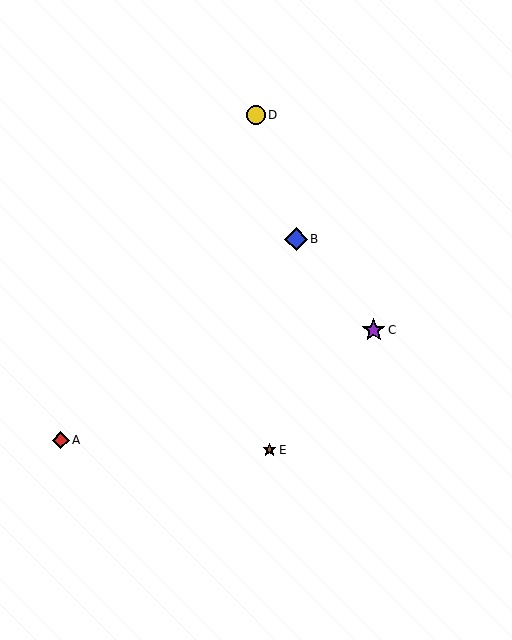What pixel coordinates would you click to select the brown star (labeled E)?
Click at (270, 450) to select the brown star E.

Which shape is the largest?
The blue diamond (labeled B) is the largest.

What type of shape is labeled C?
Shape C is a purple star.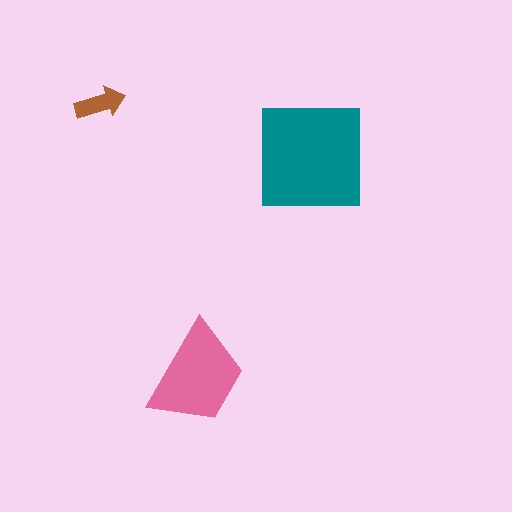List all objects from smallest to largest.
The brown arrow, the pink trapezoid, the teal square.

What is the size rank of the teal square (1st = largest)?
1st.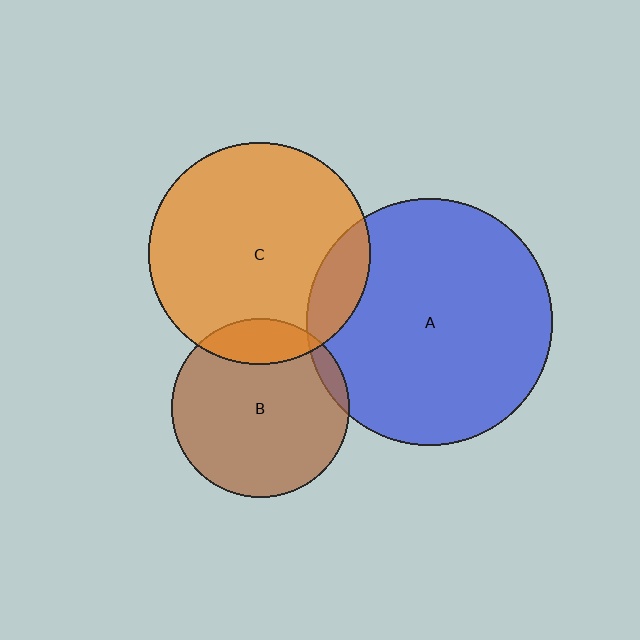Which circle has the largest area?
Circle A (blue).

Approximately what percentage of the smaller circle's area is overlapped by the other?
Approximately 15%.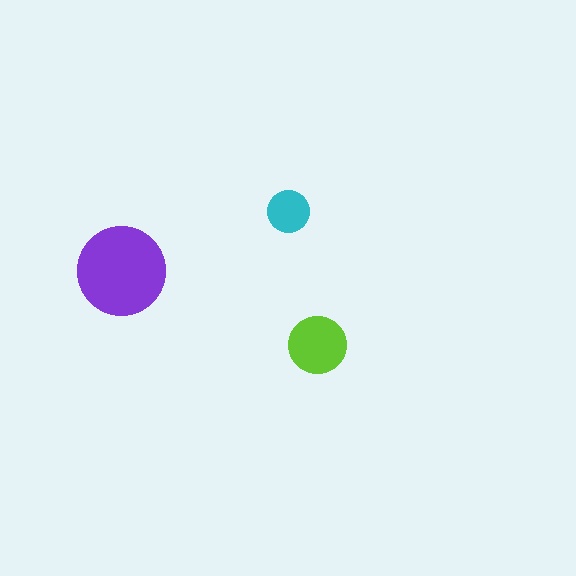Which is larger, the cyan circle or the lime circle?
The lime one.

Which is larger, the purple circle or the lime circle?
The purple one.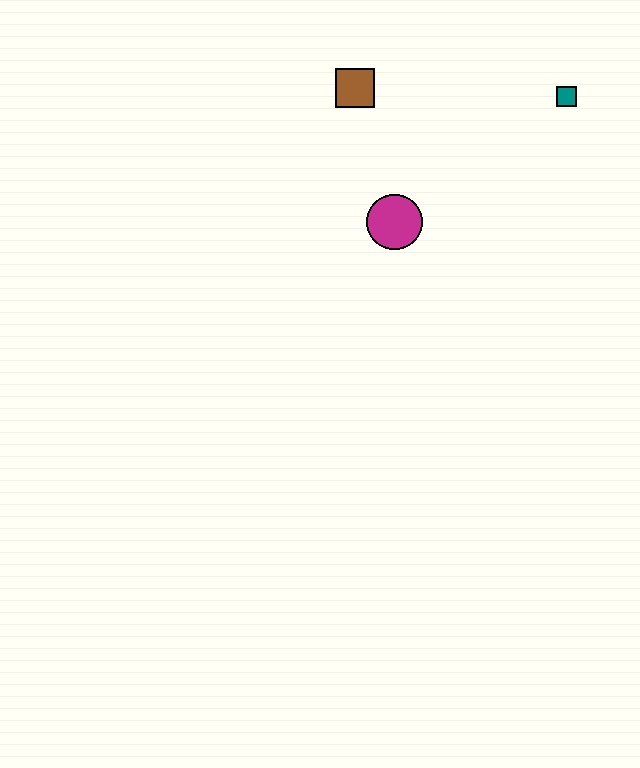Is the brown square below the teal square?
No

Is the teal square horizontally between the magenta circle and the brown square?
No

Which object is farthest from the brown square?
The teal square is farthest from the brown square.